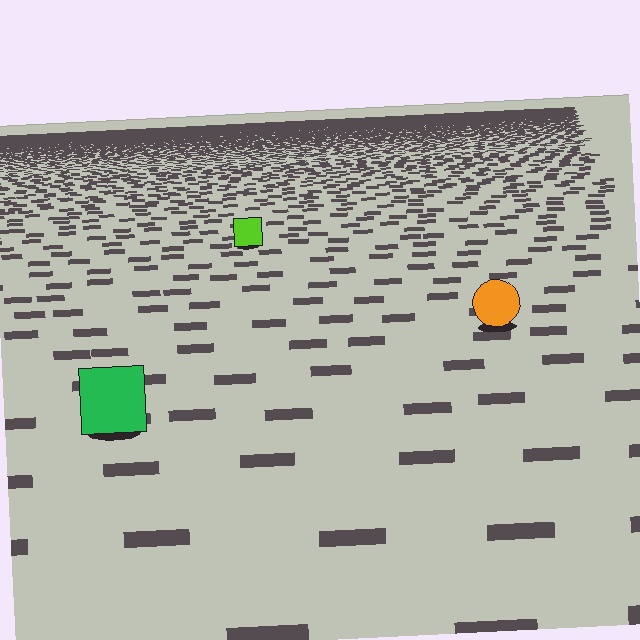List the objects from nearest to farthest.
From nearest to farthest: the green square, the orange circle, the lime square.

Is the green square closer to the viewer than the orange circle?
Yes. The green square is closer — you can tell from the texture gradient: the ground texture is coarser near it.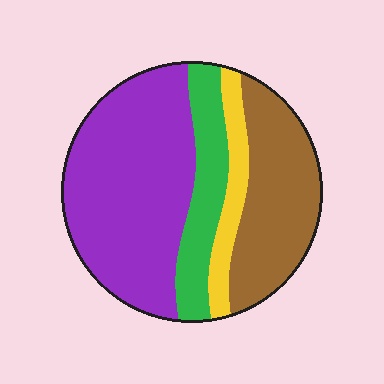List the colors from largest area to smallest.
From largest to smallest: purple, brown, green, yellow.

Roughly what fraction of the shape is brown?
Brown takes up about one quarter (1/4) of the shape.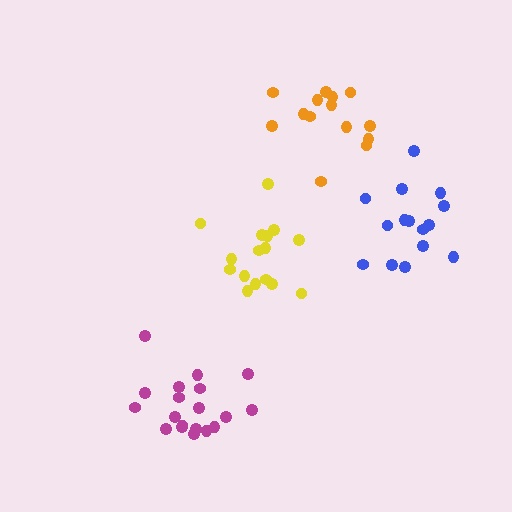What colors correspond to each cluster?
The clusters are colored: blue, yellow, magenta, orange.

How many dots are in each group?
Group 1: 15 dots, Group 2: 16 dots, Group 3: 19 dots, Group 4: 14 dots (64 total).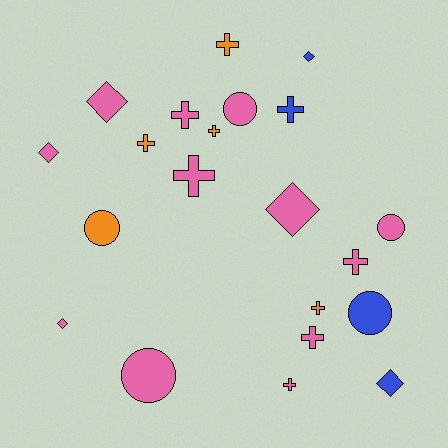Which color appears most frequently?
Pink, with 12 objects.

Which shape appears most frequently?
Cross, with 10 objects.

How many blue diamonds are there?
There are 2 blue diamonds.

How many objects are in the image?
There are 21 objects.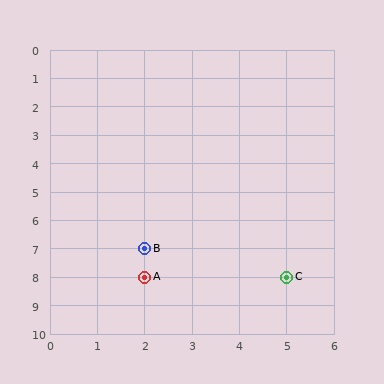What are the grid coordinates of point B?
Point B is at grid coordinates (2, 7).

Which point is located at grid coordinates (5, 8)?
Point C is at (5, 8).